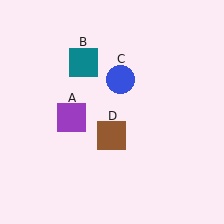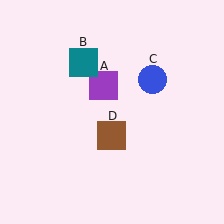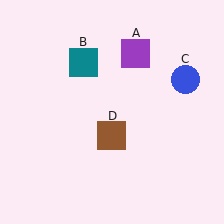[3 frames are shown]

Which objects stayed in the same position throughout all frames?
Teal square (object B) and brown square (object D) remained stationary.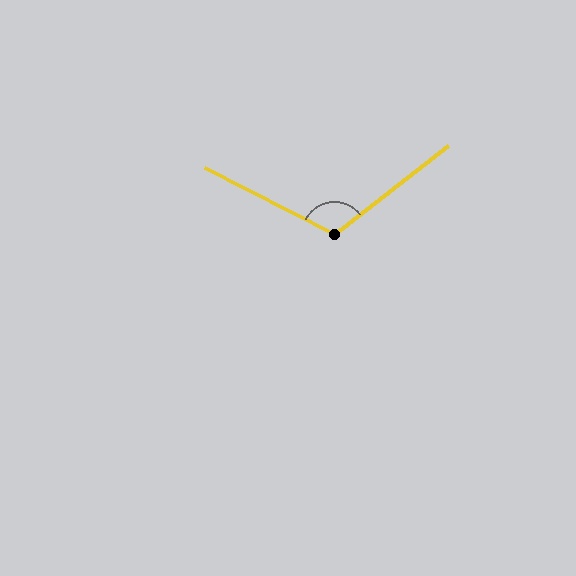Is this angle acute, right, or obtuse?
It is obtuse.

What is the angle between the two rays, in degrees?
Approximately 115 degrees.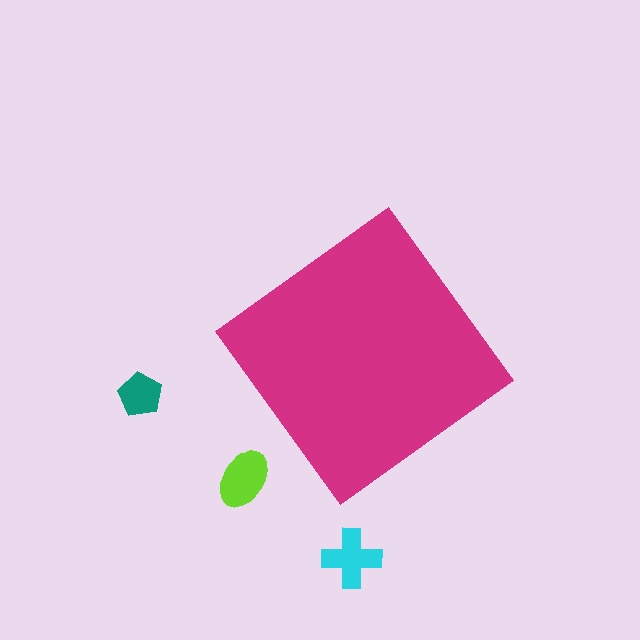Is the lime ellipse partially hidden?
No, the lime ellipse is fully visible.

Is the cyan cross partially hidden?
No, the cyan cross is fully visible.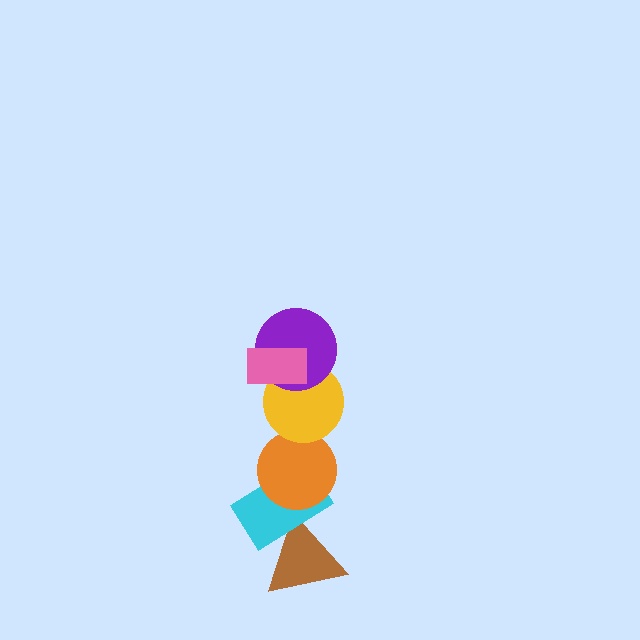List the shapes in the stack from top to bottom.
From top to bottom: the pink rectangle, the purple circle, the yellow circle, the orange circle, the cyan rectangle, the brown triangle.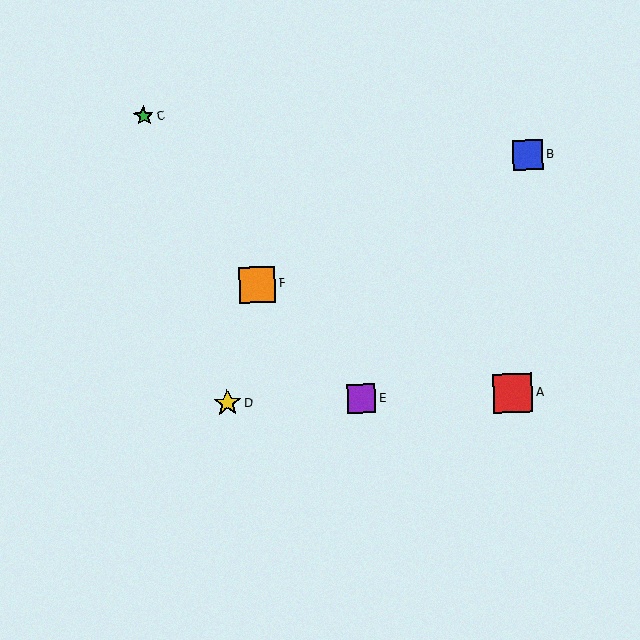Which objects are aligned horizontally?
Objects A, D, E are aligned horizontally.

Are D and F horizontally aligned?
No, D is at y≈403 and F is at y≈284.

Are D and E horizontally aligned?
Yes, both are at y≈403.